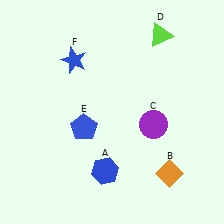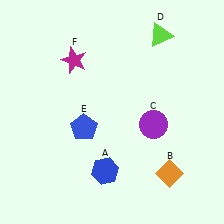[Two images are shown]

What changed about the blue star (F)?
In Image 1, F is blue. In Image 2, it changed to magenta.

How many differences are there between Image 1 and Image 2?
There is 1 difference between the two images.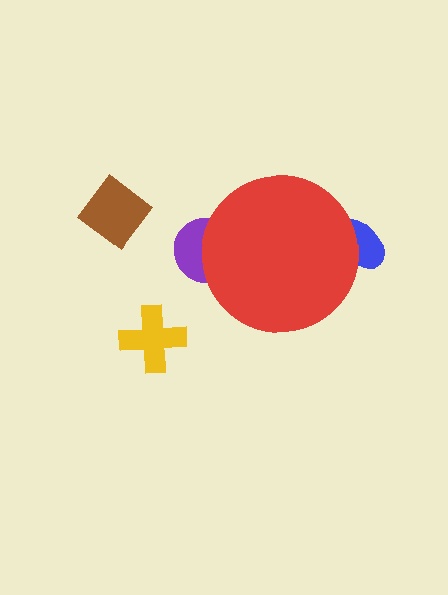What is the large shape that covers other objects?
A red circle.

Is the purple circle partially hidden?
Yes, the purple circle is partially hidden behind the red circle.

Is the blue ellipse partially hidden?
Yes, the blue ellipse is partially hidden behind the red circle.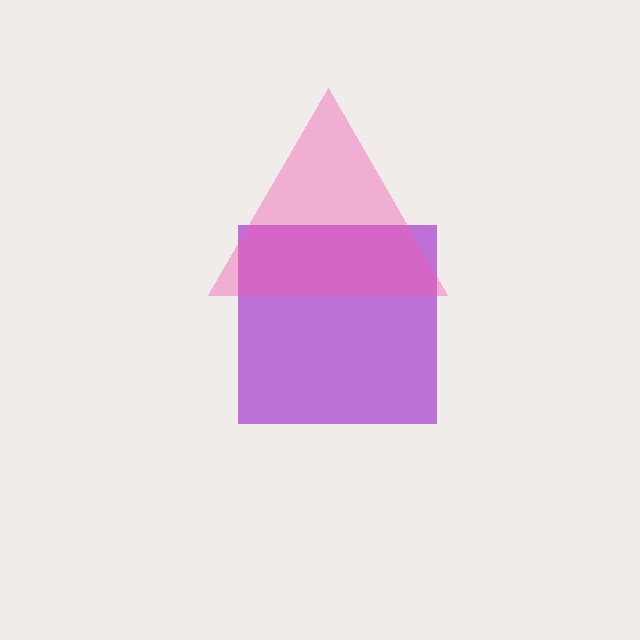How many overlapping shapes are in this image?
There are 2 overlapping shapes in the image.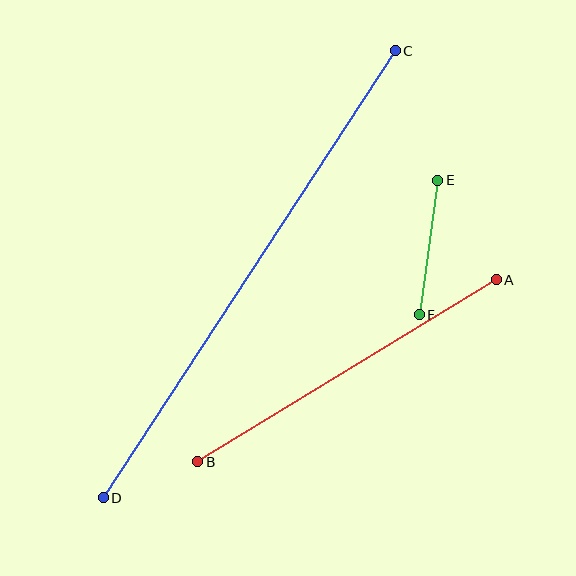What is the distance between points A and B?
The distance is approximately 350 pixels.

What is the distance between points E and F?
The distance is approximately 136 pixels.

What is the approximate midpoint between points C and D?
The midpoint is at approximately (249, 274) pixels.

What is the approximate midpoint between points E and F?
The midpoint is at approximately (428, 248) pixels.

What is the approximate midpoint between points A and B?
The midpoint is at approximately (347, 371) pixels.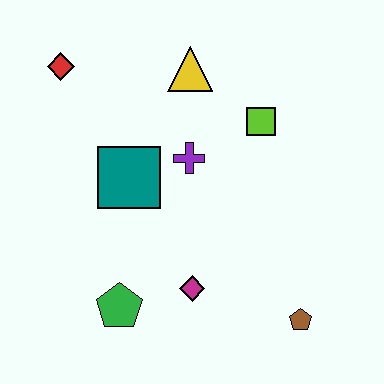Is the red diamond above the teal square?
Yes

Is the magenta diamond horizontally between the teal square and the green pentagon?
No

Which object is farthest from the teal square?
The brown pentagon is farthest from the teal square.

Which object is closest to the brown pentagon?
The magenta diamond is closest to the brown pentagon.